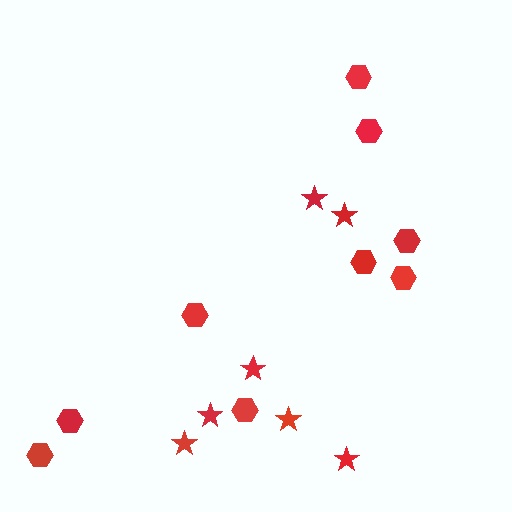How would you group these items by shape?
There are 2 groups: one group of hexagons (9) and one group of stars (7).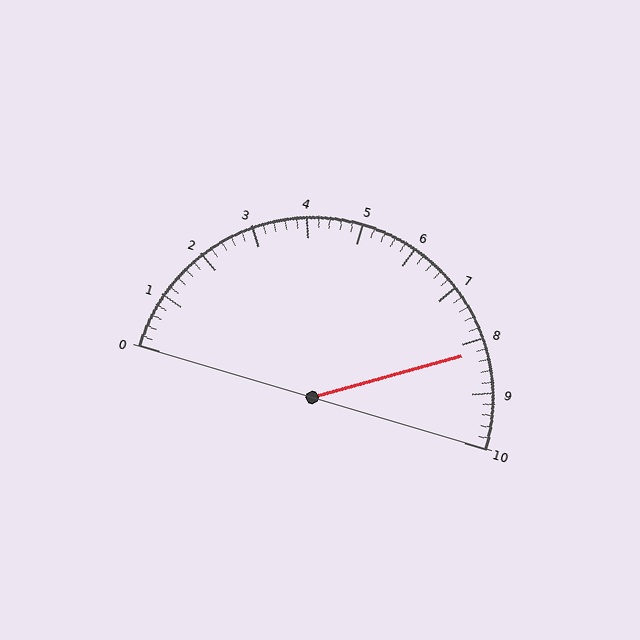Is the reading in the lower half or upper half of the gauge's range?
The reading is in the upper half of the range (0 to 10).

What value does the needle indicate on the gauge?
The needle indicates approximately 8.2.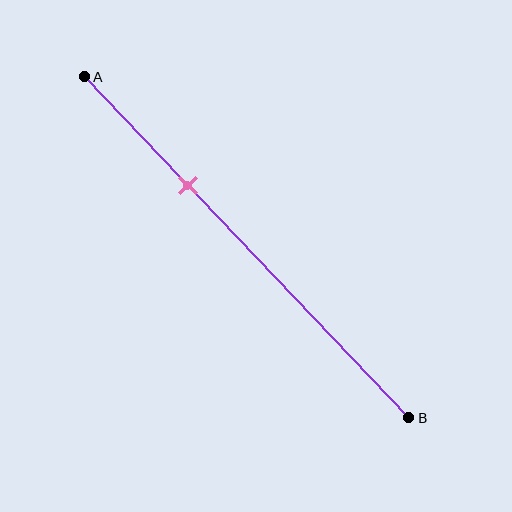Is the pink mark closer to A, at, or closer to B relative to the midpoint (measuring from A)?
The pink mark is closer to point A than the midpoint of segment AB.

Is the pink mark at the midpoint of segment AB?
No, the mark is at about 30% from A, not at the 50% midpoint.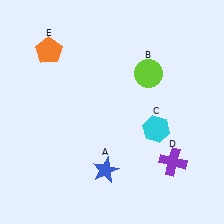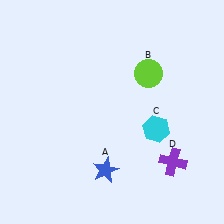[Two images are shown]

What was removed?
The orange pentagon (E) was removed in Image 2.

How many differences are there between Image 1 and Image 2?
There is 1 difference between the two images.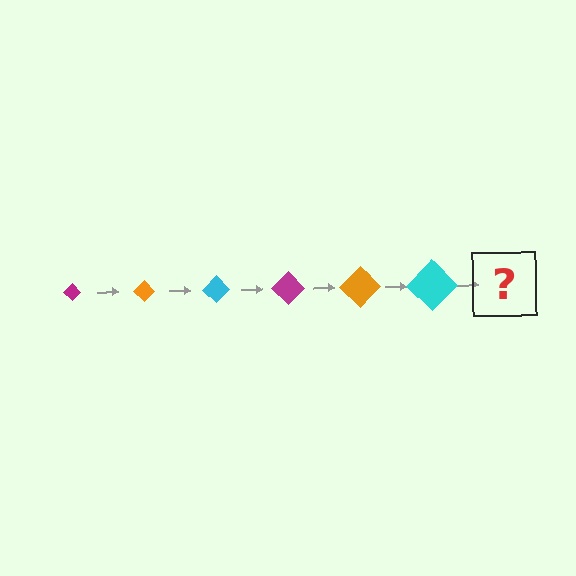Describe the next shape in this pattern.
It should be a magenta diamond, larger than the previous one.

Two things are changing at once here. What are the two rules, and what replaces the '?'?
The two rules are that the diamond grows larger each step and the color cycles through magenta, orange, and cyan. The '?' should be a magenta diamond, larger than the previous one.